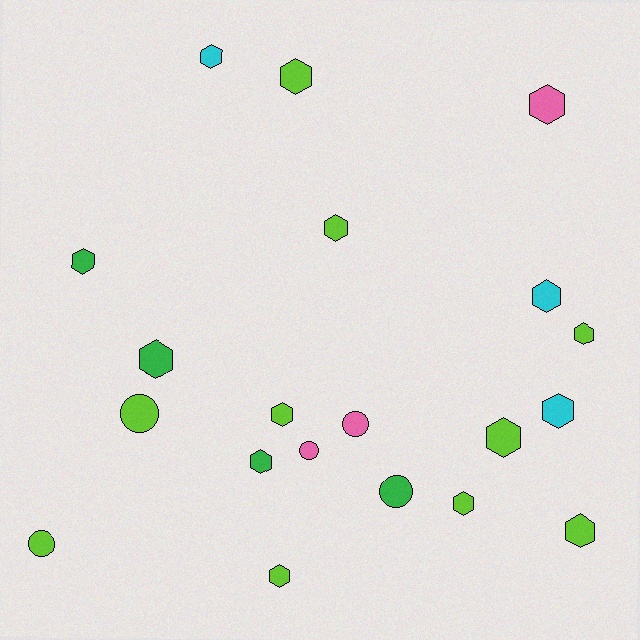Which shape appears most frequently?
Hexagon, with 15 objects.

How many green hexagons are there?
There are 3 green hexagons.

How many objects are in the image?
There are 20 objects.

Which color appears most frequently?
Lime, with 10 objects.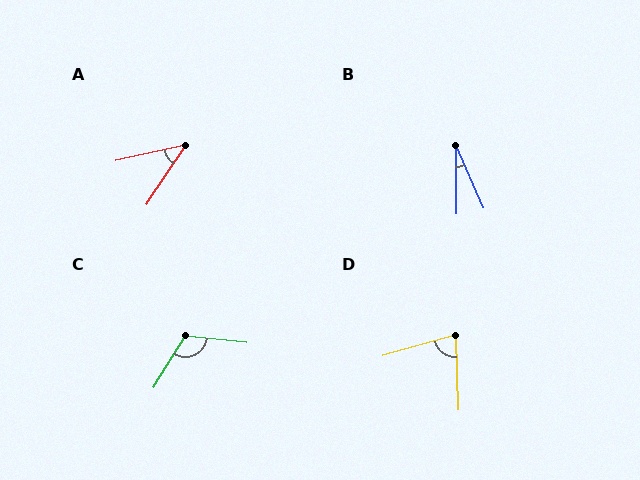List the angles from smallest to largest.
B (24°), A (43°), D (76°), C (116°).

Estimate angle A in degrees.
Approximately 43 degrees.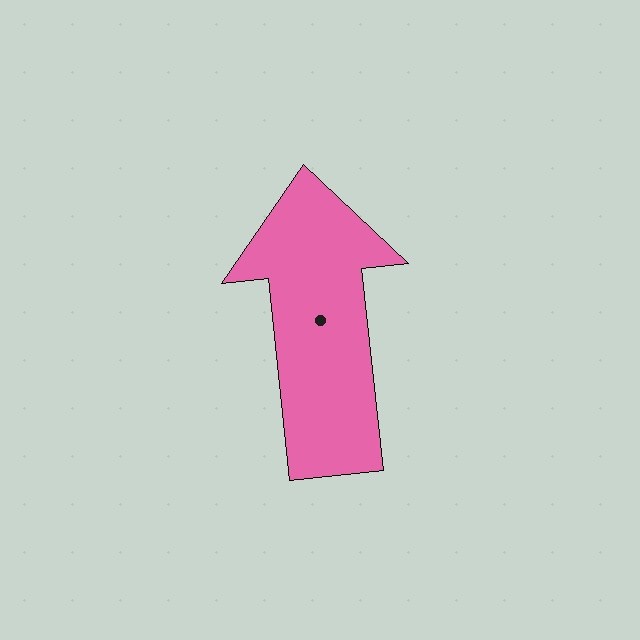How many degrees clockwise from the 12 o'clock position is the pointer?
Approximately 354 degrees.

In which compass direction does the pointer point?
North.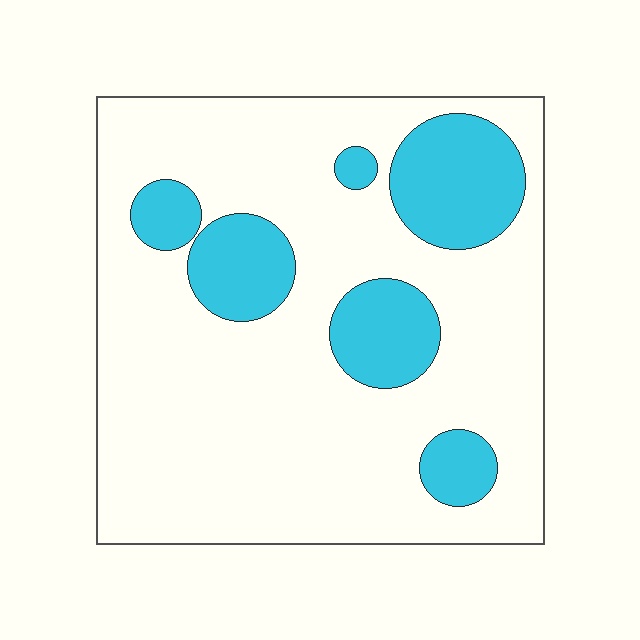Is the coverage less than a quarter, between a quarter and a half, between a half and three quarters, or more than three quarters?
Less than a quarter.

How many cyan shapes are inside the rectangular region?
6.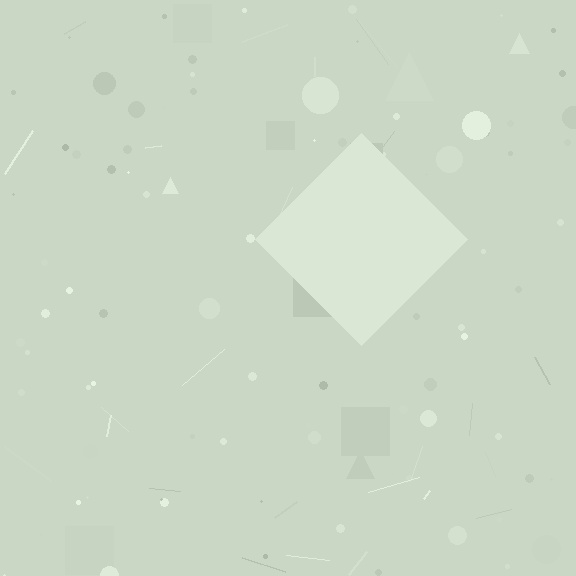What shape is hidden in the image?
A diamond is hidden in the image.